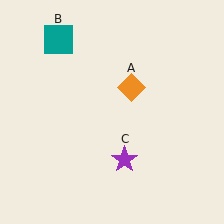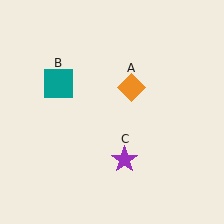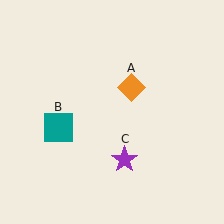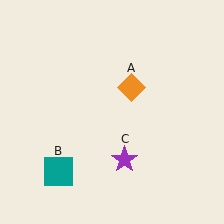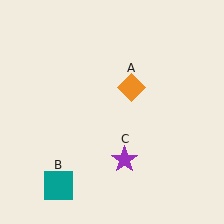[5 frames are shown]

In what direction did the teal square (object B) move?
The teal square (object B) moved down.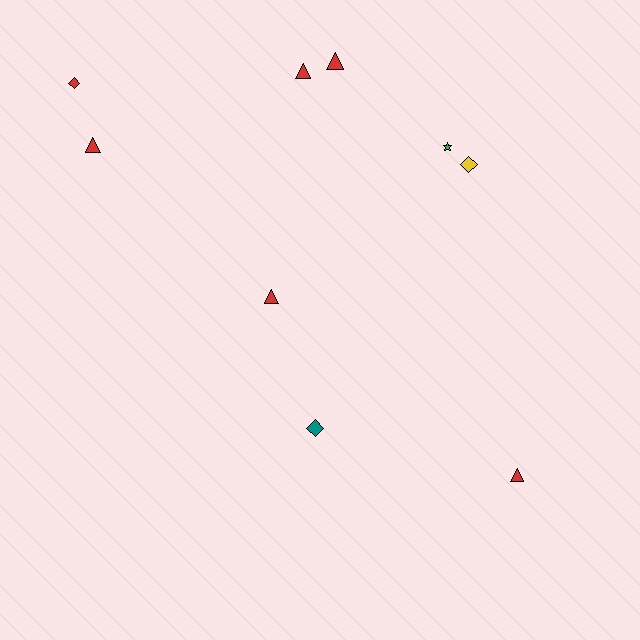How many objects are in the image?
There are 9 objects.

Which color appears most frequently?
Red, with 6 objects.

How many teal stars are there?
There are no teal stars.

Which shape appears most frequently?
Triangle, with 5 objects.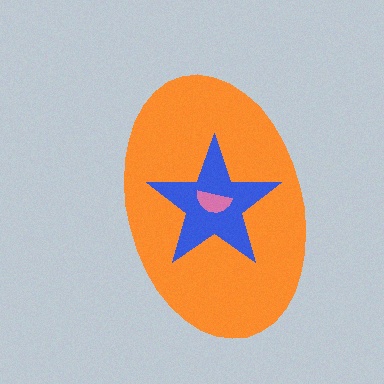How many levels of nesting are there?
3.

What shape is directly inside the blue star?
The pink semicircle.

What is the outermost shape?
The orange ellipse.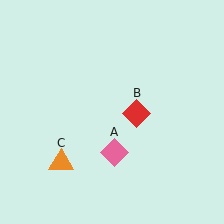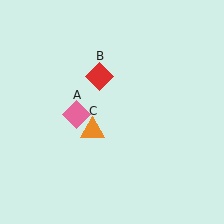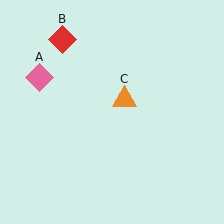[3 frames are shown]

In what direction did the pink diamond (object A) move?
The pink diamond (object A) moved up and to the left.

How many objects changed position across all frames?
3 objects changed position: pink diamond (object A), red diamond (object B), orange triangle (object C).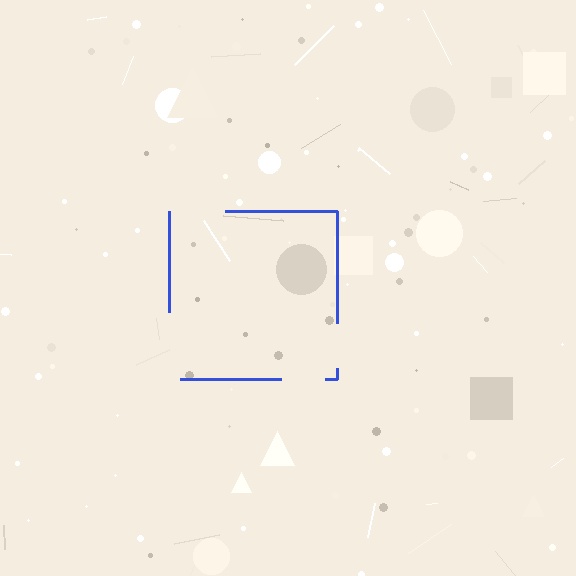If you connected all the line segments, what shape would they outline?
They would outline a square.